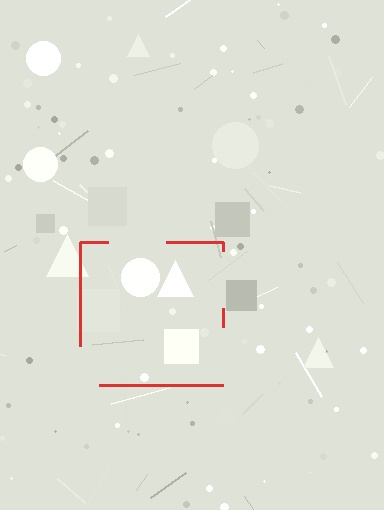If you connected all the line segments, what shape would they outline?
They would outline a square.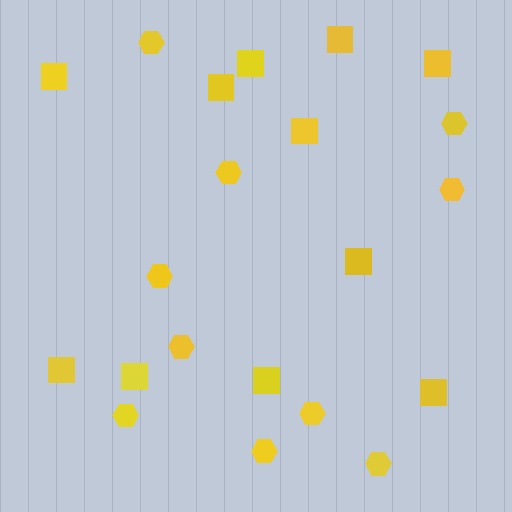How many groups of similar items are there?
There are 2 groups: one group of squares (11) and one group of hexagons (10).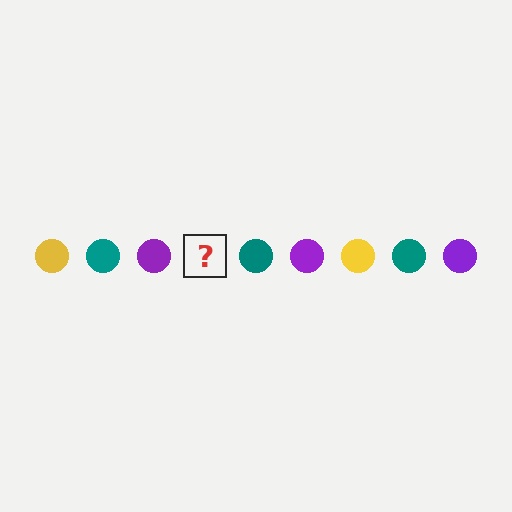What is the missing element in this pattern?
The missing element is a yellow circle.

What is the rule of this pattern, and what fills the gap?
The rule is that the pattern cycles through yellow, teal, purple circles. The gap should be filled with a yellow circle.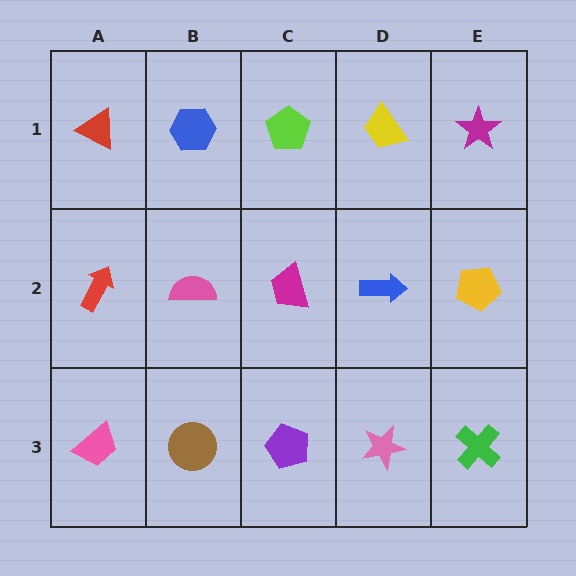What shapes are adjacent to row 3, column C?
A magenta trapezoid (row 2, column C), a brown circle (row 3, column B), a pink star (row 3, column D).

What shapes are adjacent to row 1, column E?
A yellow pentagon (row 2, column E), a yellow trapezoid (row 1, column D).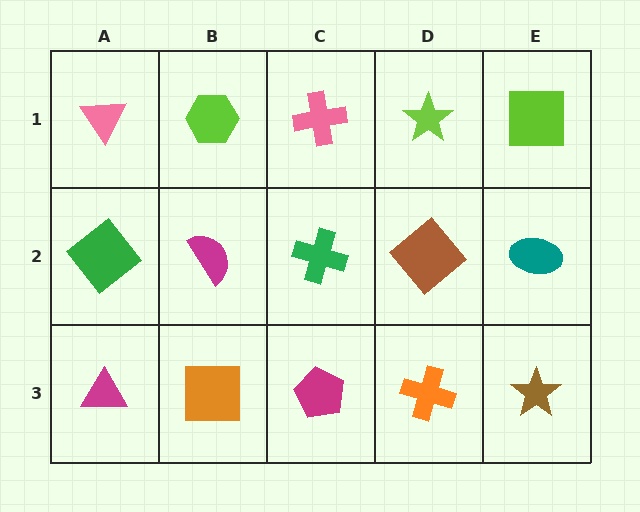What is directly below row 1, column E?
A teal ellipse.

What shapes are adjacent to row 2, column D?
A lime star (row 1, column D), an orange cross (row 3, column D), a green cross (row 2, column C), a teal ellipse (row 2, column E).